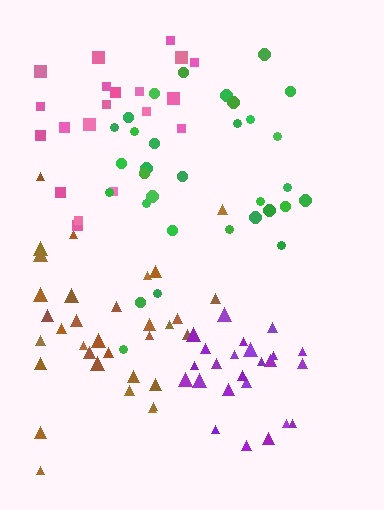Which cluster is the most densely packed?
Purple.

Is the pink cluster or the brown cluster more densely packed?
Brown.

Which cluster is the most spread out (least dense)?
Pink.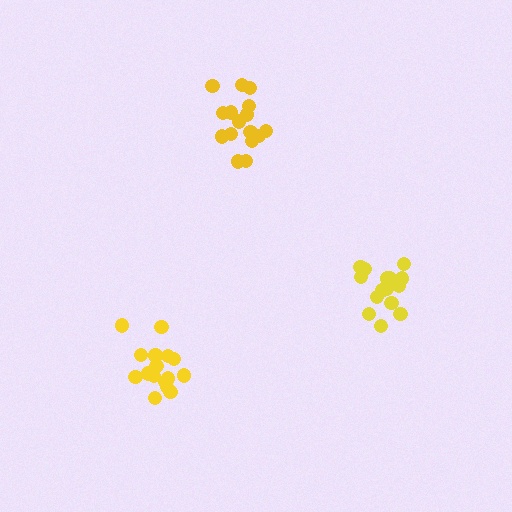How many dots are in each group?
Group 1: 17 dots, Group 2: 15 dots, Group 3: 16 dots (48 total).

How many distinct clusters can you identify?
There are 3 distinct clusters.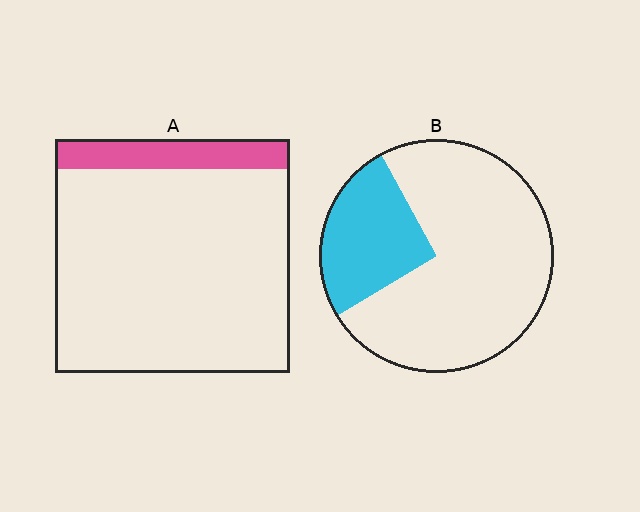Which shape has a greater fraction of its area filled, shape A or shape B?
Shape B.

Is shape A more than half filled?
No.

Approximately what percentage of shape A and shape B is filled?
A is approximately 15% and B is approximately 25%.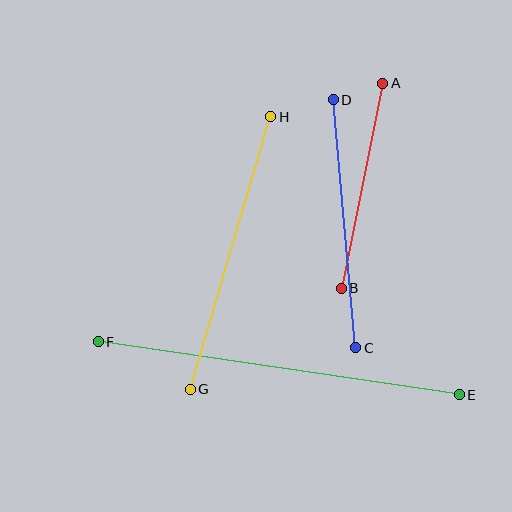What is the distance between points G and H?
The distance is approximately 284 pixels.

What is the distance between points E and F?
The distance is approximately 365 pixels.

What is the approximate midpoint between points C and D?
The midpoint is at approximately (345, 224) pixels.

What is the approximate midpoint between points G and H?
The midpoint is at approximately (231, 253) pixels.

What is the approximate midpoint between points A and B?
The midpoint is at approximately (362, 186) pixels.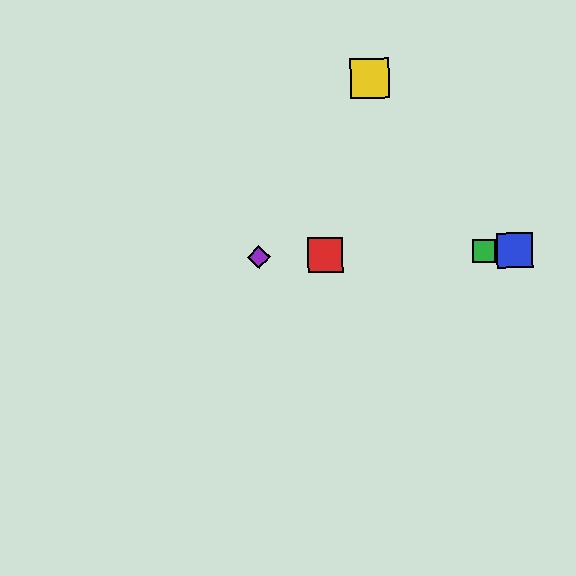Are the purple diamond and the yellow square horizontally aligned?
No, the purple diamond is at y≈257 and the yellow square is at y≈78.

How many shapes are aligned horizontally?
4 shapes (the red square, the blue square, the green square, the purple diamond) are aligned horizontally.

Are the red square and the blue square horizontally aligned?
Yes, both are at y≈255.